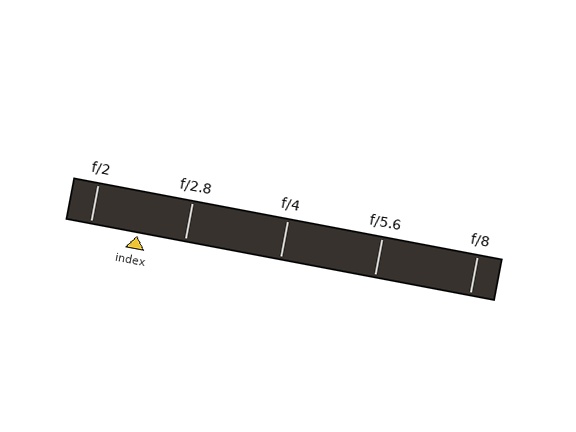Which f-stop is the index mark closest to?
The index mark is closest to f/2.8.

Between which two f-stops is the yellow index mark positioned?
The index mark is between f/2 and f/2.8.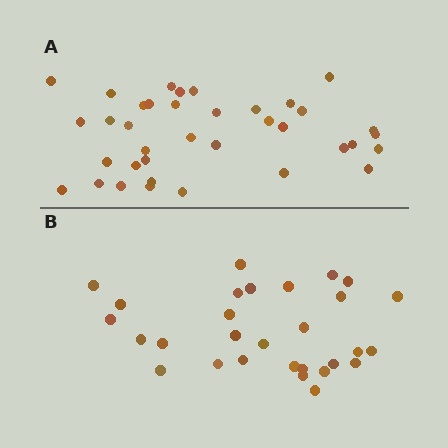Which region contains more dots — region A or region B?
Region A (the top region) has more dots.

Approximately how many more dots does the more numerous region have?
Region A has roughly 8 or so more dots than region B.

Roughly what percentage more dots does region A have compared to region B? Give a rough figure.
About 30% more.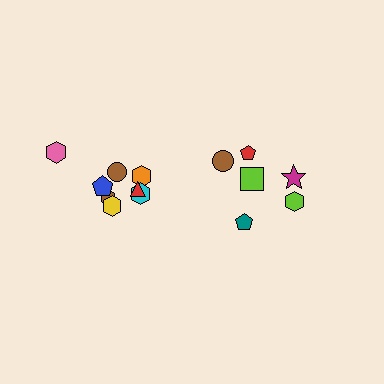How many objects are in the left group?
There are 8 objects.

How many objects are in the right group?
There are 6 objects.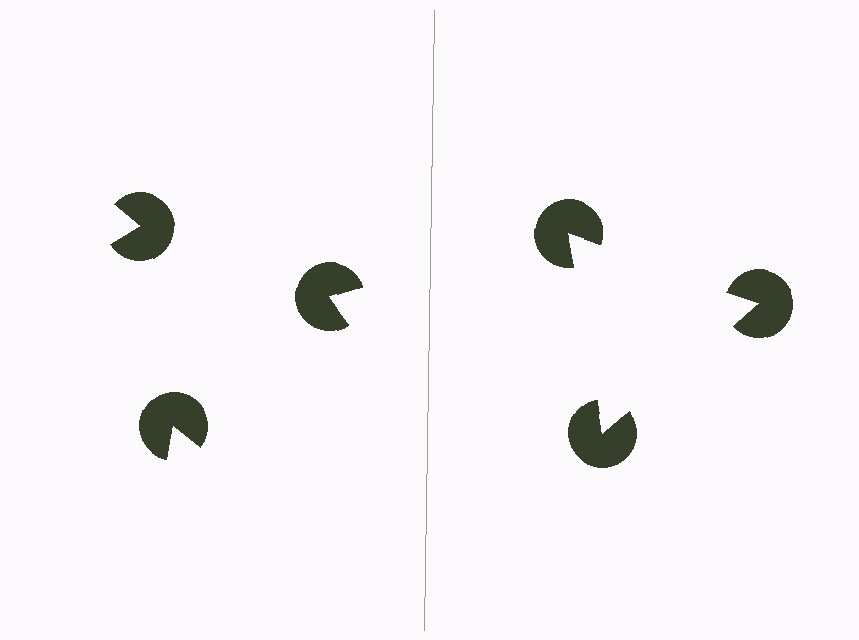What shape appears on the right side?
An illusory triangle.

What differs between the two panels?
The pac-man discs are positioned identically on both sides; only the wedge orientations differ. On the right they align to a triangle; on the left they are misaligned.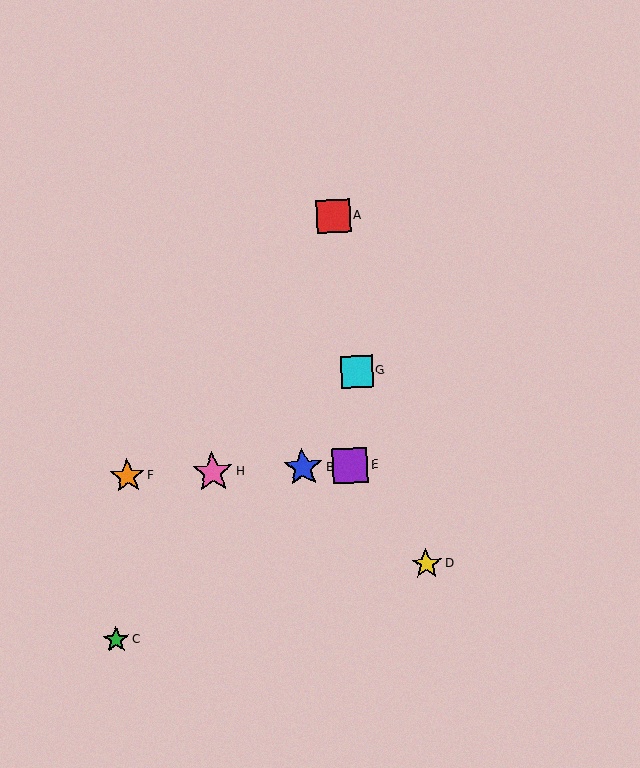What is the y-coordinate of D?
Object D is at y≈564.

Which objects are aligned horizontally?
Objects B, E, F, H are aligned horizontally.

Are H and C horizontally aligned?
No, H is at y≈472 and C is at y≈640.